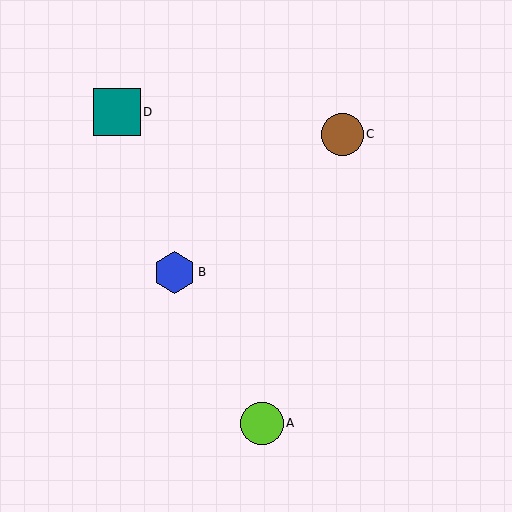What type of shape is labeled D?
Shape D is a teal square.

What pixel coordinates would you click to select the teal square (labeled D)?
Click at (117, 112) to select the teal square D.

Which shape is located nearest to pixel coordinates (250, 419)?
The lime circle (labeled A) at (262, 423) is nearest to that location.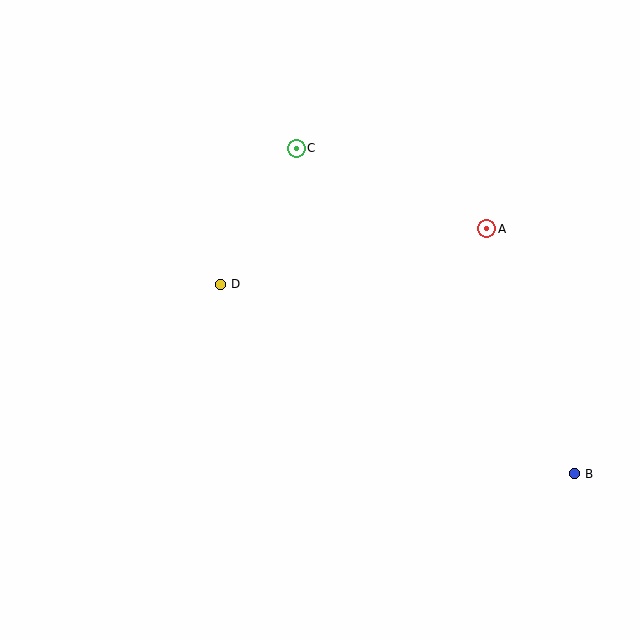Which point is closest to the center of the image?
Point D at (220, 284) is closest to the center.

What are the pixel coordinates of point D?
Point D is at (220, 284).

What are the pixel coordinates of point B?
Point B is at (574, 474).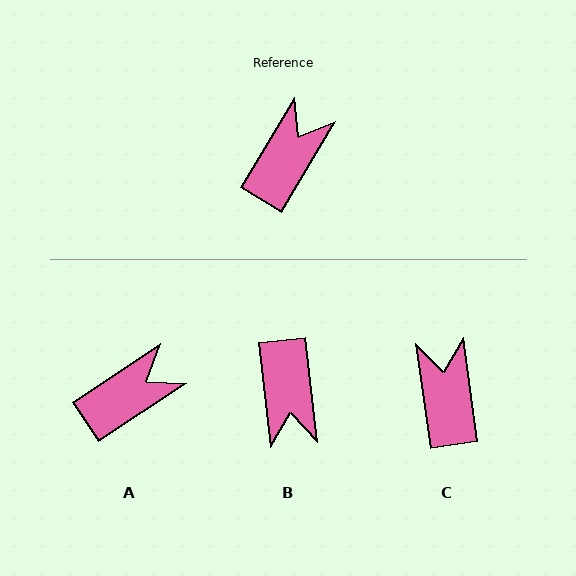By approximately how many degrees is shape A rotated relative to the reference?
Approximately 26 degrees clockwise.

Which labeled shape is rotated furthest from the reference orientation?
B, about 143 degrees away.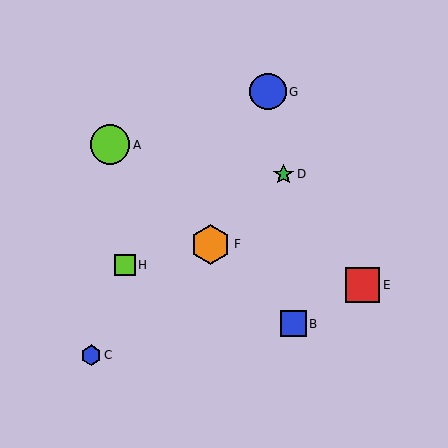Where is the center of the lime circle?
The center of the lime circle is at (110, 145).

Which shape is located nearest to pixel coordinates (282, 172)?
The green star (labeled D) at (284, 174) is nearest to that location.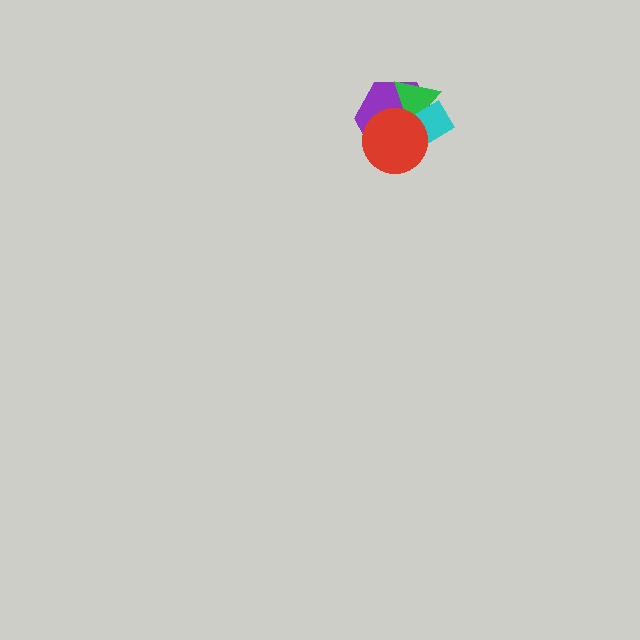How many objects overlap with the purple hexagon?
3 objects overlap with the purple hexagon.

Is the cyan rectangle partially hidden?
Yes, it is partially covered by another shape.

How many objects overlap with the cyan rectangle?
3 objects overlap with the cyan rectangle.